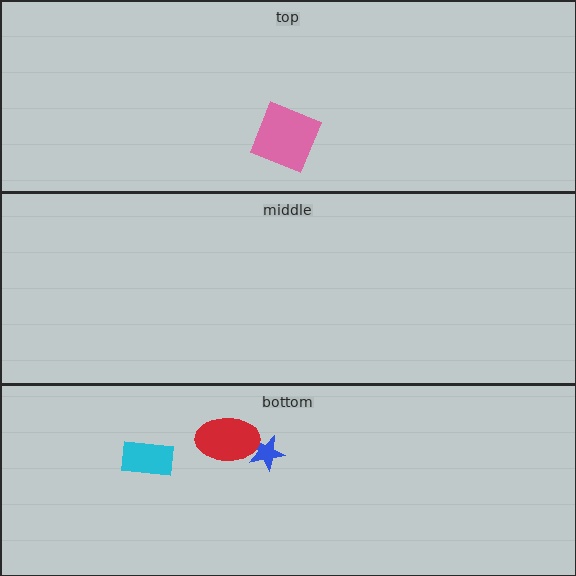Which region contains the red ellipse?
The bottom region.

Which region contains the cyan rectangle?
The bottom region.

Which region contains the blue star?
The bottom region.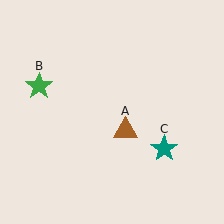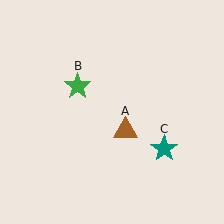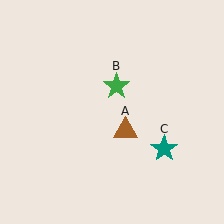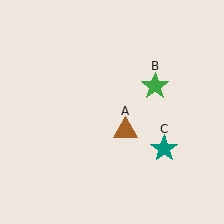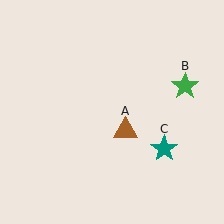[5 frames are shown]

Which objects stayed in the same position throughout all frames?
Brown triangle (object A) and teal star (object C) remained stationary.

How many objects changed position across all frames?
1 object changed position: green star (object B).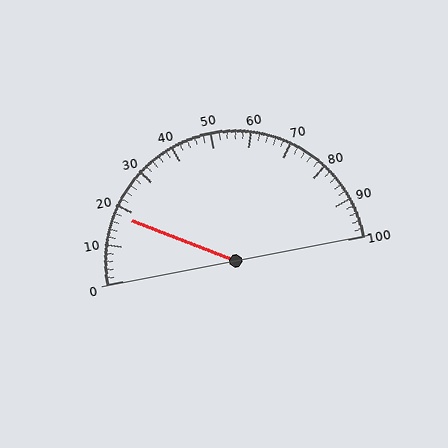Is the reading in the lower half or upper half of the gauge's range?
The reading is in the lower half of the range (0 to 100).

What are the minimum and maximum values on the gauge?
The gauge ranges from 0 to 100.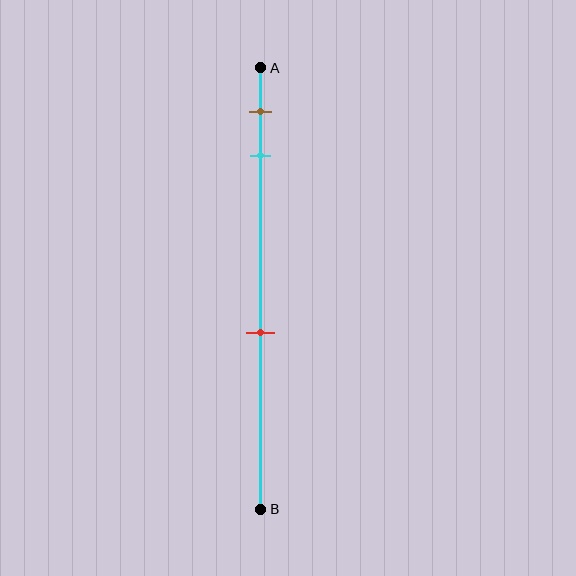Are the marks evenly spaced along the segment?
No, the marks are not evenly spaced.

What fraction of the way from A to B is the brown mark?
The brown mark is approximately 10% (0.1) of the way from A to B.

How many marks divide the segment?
There are 3 marks dividing the segment.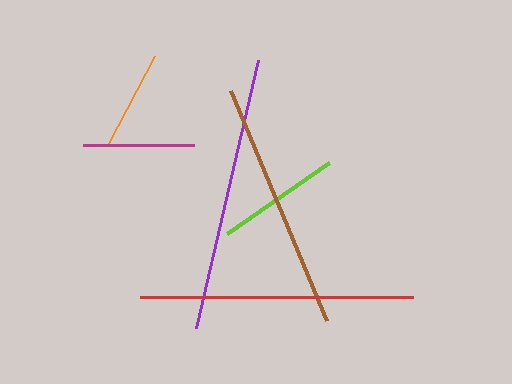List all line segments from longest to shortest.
From longest to shortest: purple, red, brown, lime, magenta, orange.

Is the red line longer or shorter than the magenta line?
The red line is longer than the magenta line.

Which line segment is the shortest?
The orange line is the shortest at approximately 98 pixels.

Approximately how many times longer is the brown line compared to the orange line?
The brown line is approximately 2.5 times the length of the orange line.